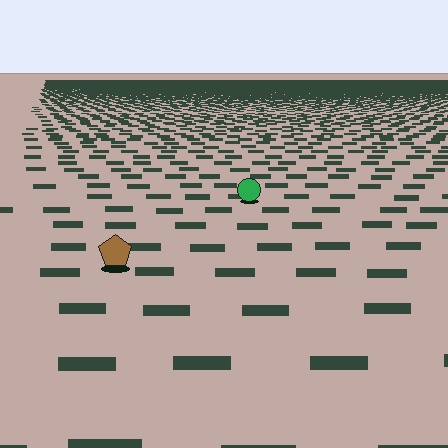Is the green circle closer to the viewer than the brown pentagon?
No. The brown pentagon is closer — you can tell from the texture gradient: the ground texture is coarser near it.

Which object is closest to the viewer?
The brown pentagon is closest. The texture marks near it are larger and more spread out.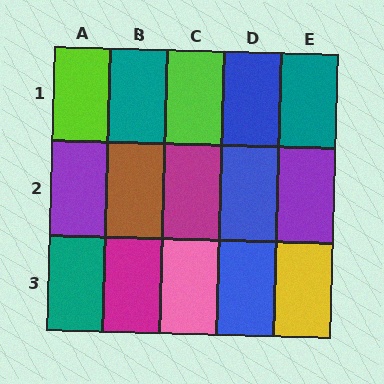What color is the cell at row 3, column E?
Yellow.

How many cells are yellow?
1 cell is yellow.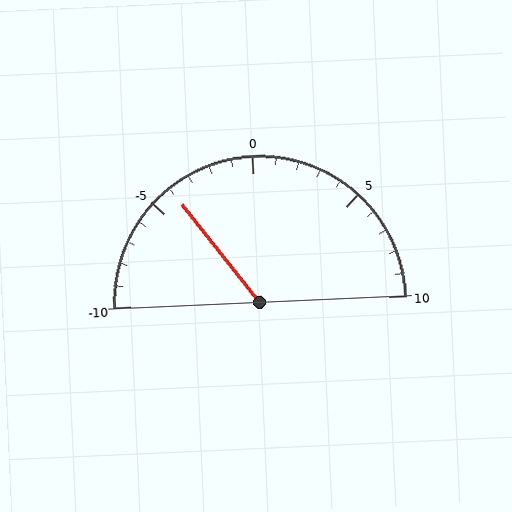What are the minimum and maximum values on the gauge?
The gauge ranges from -10 to 10.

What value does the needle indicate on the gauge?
The needle indicates approximately -4.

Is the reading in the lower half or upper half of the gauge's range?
The reading is in the lower half of the range (-10 to 10).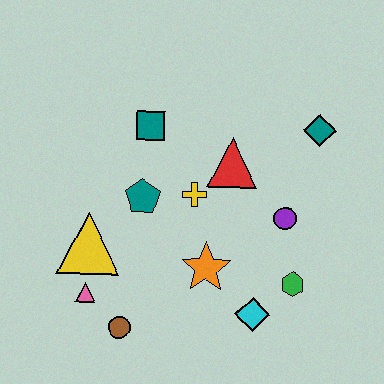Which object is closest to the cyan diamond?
The green hexagon is closest to the cyan diamond.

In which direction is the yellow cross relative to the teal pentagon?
The yellow cross is to the right of the teal pentagon.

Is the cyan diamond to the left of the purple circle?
Yes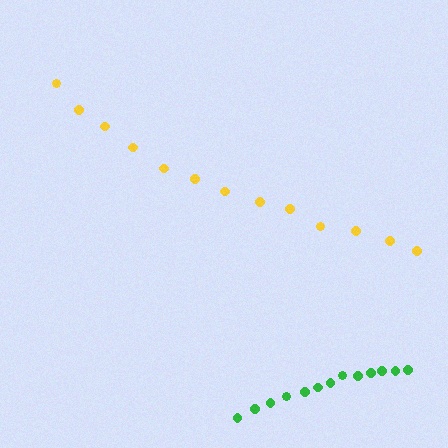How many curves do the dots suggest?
There are 2 distinct paths.